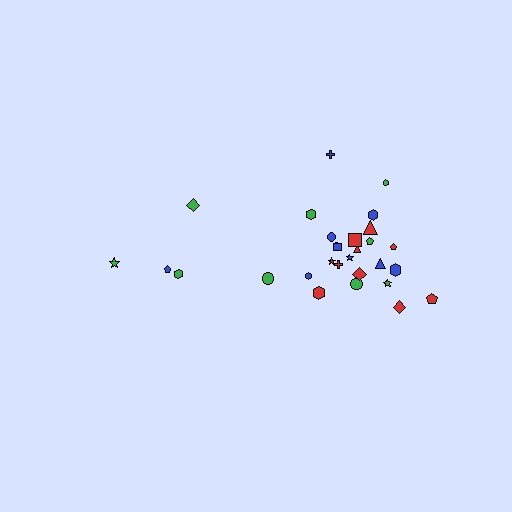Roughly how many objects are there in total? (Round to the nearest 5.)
Roughly 30 objects in total.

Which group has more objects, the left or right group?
The right group.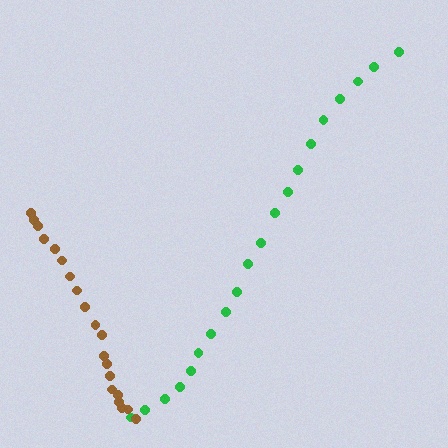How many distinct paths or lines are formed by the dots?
There are 2 distinct paths.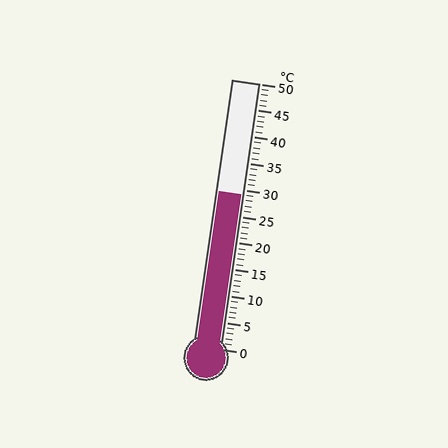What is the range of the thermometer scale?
The thermometer scale ranges from 0°C to 50°C.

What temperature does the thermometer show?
The thermometer shows approximately 29°C.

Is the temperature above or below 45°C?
The temperature is below 45°C.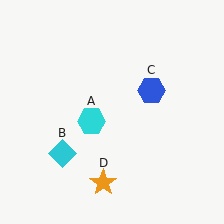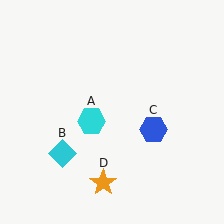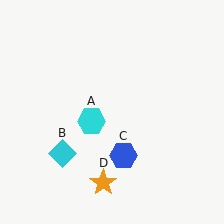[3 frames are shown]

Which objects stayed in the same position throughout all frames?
Cyan hexagon (object A) and cyan diamond (object B) and orange star (object D) remained stationary.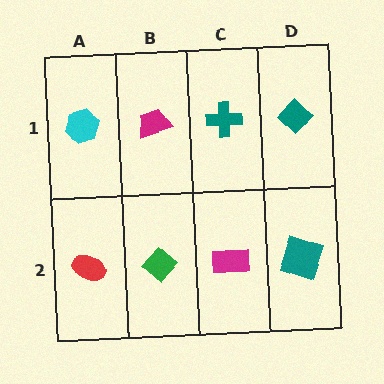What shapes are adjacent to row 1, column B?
A green diamond (row 2, column B), a cyan hexagon (row 1, column A), a teal cross (row 1, column C).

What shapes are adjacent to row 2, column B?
A magenta trapezoid (row 1, column B), a red ellipse (row 2, column A), a magenta rectangle (row 2, column C).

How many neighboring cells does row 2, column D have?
2.